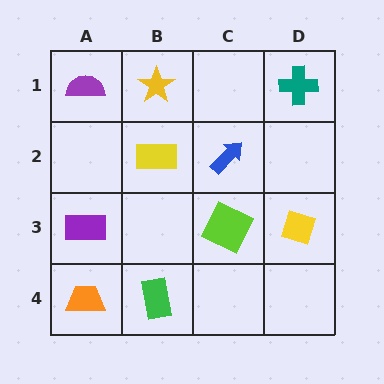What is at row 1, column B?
A yellow star.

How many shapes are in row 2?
2 shapes.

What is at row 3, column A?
A purple rectangle.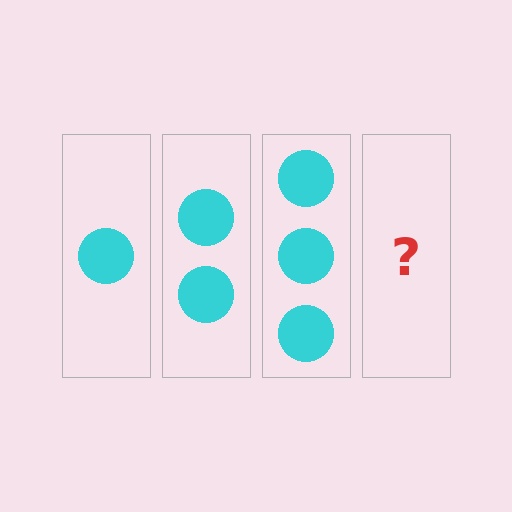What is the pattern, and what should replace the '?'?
The pattern is that each step adds one more circle. The '?' should be 4 circles.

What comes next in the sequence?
The next element should be 4 circles.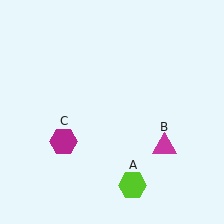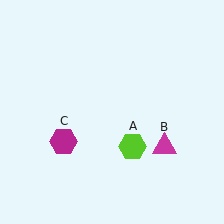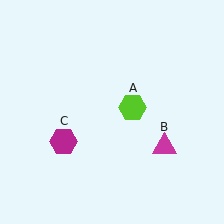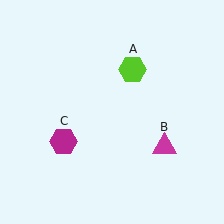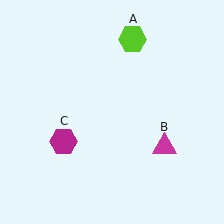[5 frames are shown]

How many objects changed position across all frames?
1 object changed position: lime hexagon (object A).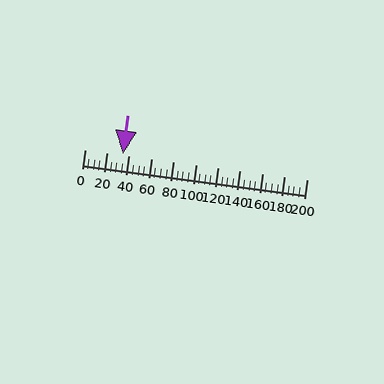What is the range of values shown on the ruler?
The ruler shows values from 0 to 200.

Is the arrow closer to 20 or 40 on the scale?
The arrow is closer to 40.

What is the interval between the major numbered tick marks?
The major tick marks are spaced 20 units apart.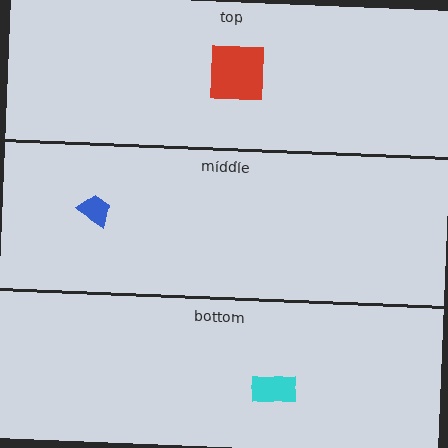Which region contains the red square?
The top region.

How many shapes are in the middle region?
1.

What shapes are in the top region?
The red square.